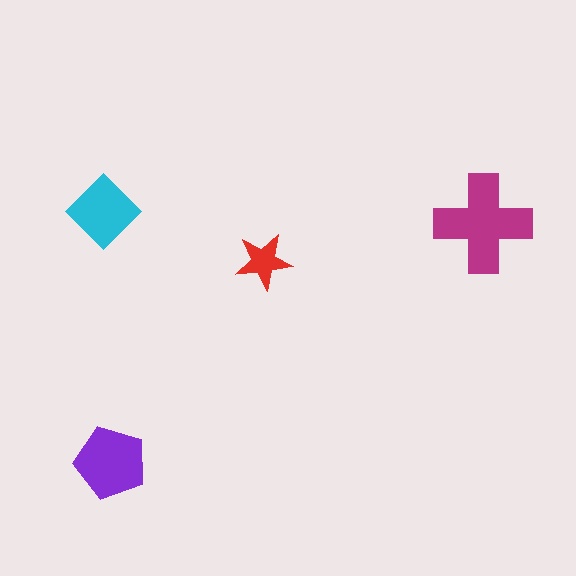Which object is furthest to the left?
The cyan diamond is leftmost.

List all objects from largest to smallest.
The magenta cross, the purple pentagon, the cyan diamond, the red star.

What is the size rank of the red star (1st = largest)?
4th.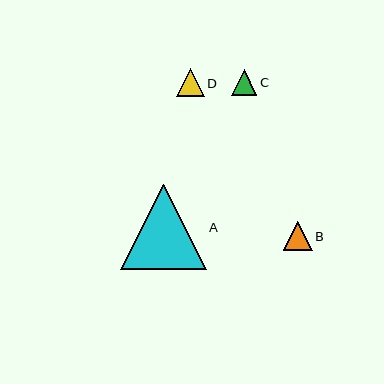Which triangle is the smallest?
Triangle C is the smallest with a size of approximately 26 pixels.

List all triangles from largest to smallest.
From largest to smallest: A, B, D, C.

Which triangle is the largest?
Triangle A is the largest with a size of approximately 85 pixels.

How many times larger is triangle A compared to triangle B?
Triangle A is approximately 3.0 times the size of triangle B.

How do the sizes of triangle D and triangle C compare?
Triangle D and triangle C are approximately the same size.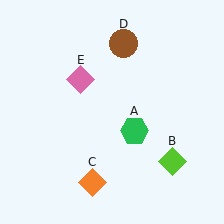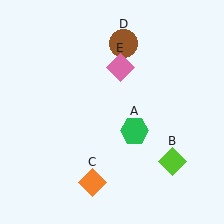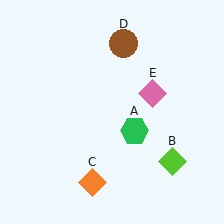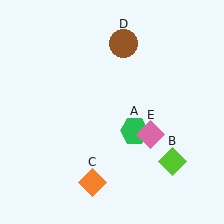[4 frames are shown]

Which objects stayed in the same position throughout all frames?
Green hexagon (object A) and lime diamond (object B) and orange diamond (object C) and brown circle (object D) remained stationary.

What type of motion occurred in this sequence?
The pink diamond (object E) rotated clockwise around the center of the scene.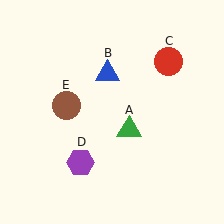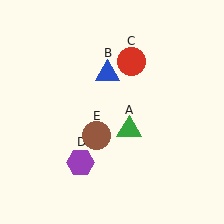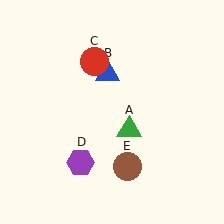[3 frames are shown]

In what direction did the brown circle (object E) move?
The brown circle (object E) moved down and to the right.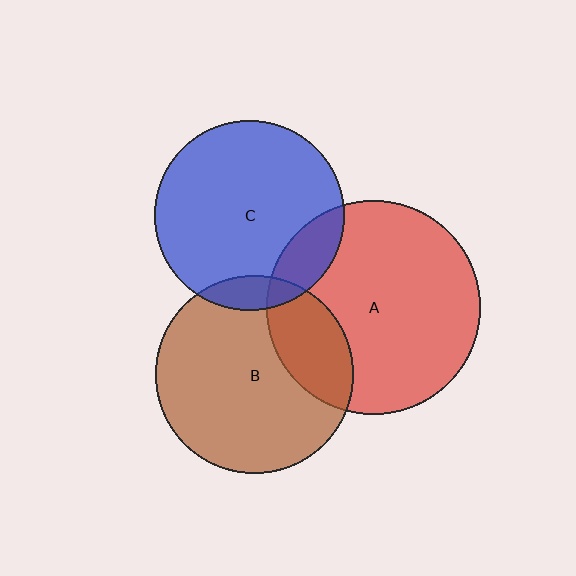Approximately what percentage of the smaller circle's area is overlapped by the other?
Approximately 25%.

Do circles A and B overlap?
Yes.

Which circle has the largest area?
Circle A (red).